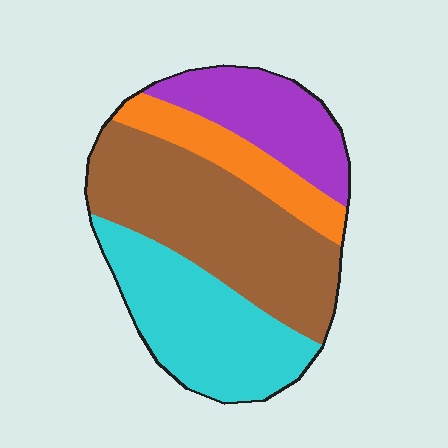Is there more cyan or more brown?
Brown.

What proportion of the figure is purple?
Purple takes up less than a quarter of the figure.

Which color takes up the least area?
Orange, at roughly 15%.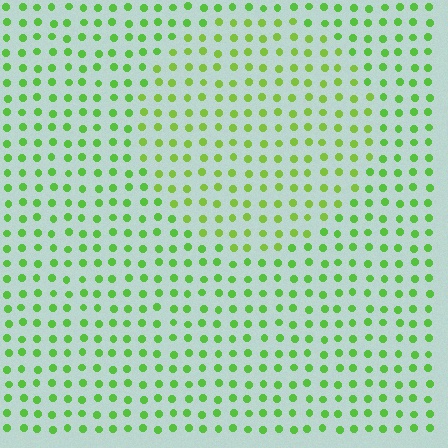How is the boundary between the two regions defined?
The boundary is defined purely by a slight shift in hue (about 18 degrees). Spacing, size, and orientation are identical on both sides.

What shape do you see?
I see a circle.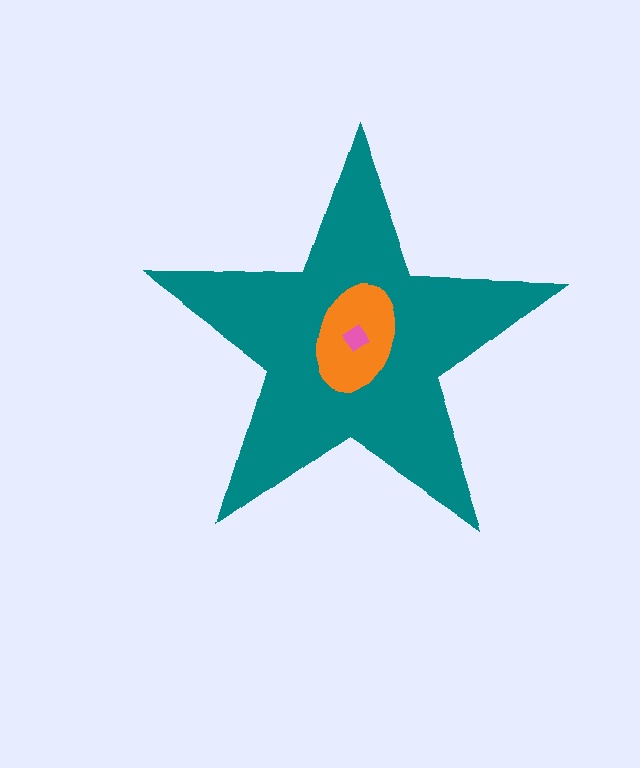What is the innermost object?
The pink diamond.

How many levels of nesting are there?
3.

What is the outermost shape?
The teal star.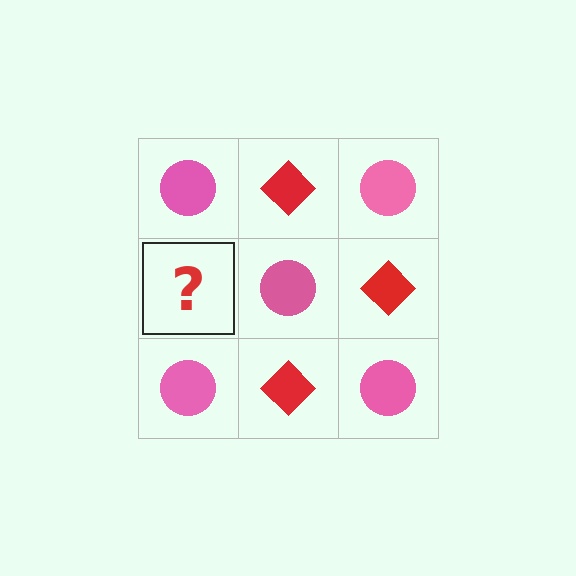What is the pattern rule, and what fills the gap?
The rule is that it alternates pink circle and red diamond in a checkerboard pattern. The gap should be filled with a red diamond.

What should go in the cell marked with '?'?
The missing cell should contain a red diamond.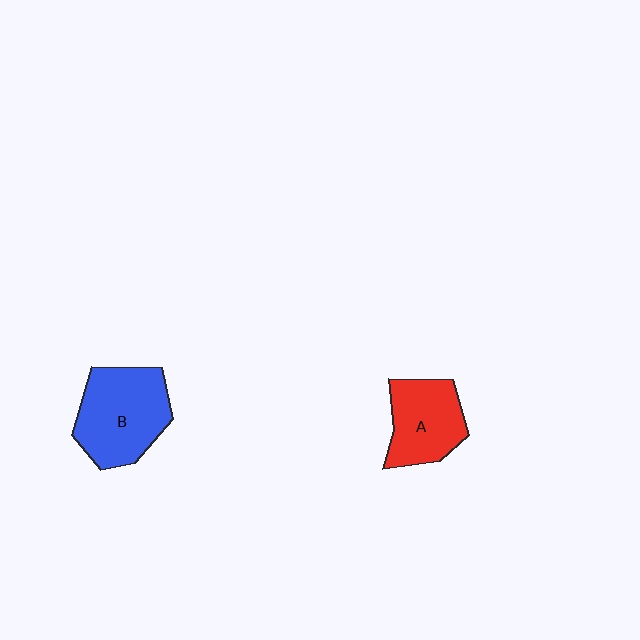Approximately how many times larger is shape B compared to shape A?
Approximately 1.3 times.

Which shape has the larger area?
Shape B (blue).